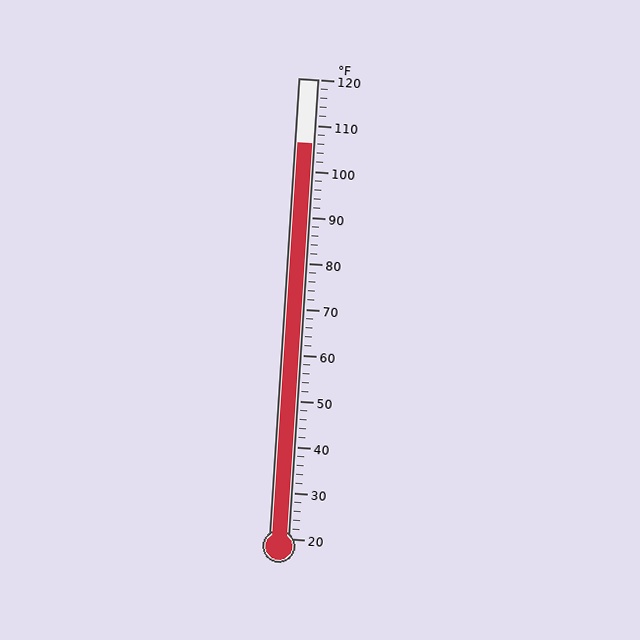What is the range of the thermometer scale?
The thermometer scale ranges from 20°F to 120°F.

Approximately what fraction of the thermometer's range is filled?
The thermometer is filled to approximately 85% of its range.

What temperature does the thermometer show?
The thermometer shows approximately 106°F.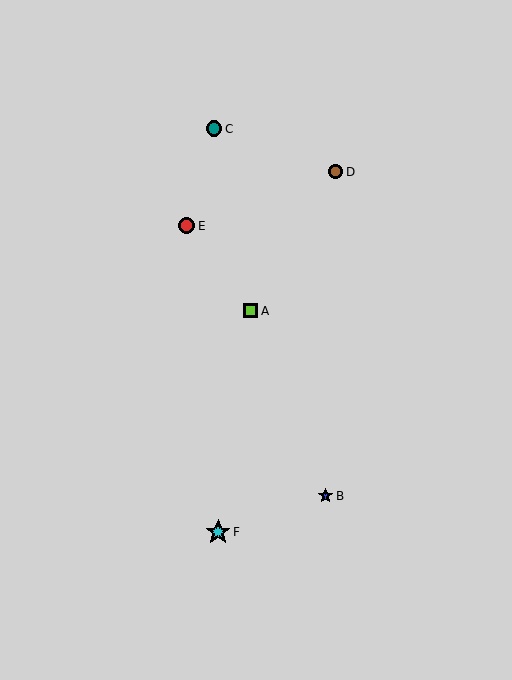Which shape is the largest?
The cyan star (labeled F) is the largest.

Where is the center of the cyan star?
The center of the cyan star is at (218, 532).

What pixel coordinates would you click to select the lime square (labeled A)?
Click at (250, 311) to select the lime square A.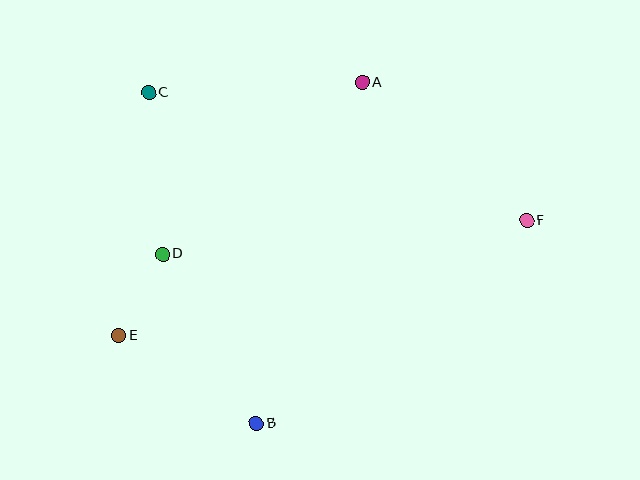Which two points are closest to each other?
Points D and E are closest to each other.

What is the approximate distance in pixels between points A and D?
The distance between A and D is approximately 264 pixels.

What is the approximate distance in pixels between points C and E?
The distance between C and E is approximately 245 pixels.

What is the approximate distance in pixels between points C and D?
The distance between C and D is approximately 162 pixels.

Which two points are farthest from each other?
Points E and F are farthest from each other.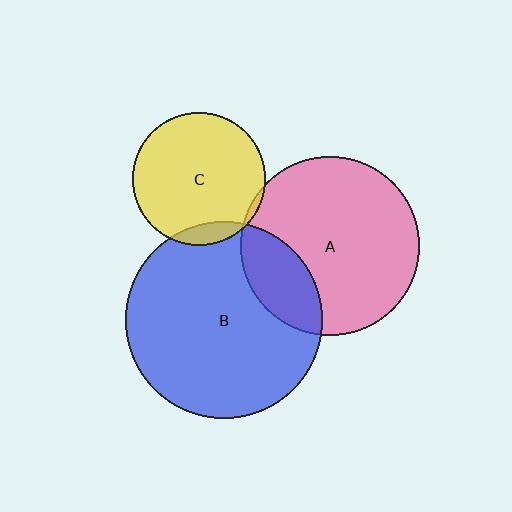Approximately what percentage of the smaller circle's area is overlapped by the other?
Approximately 10%.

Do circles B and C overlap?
Yes.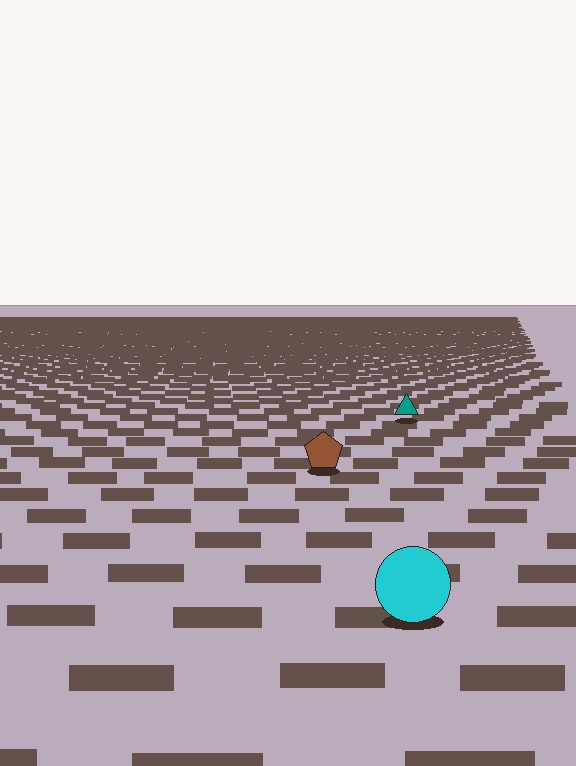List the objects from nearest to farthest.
From nearest to farthest: the cyan circle, the brown pentagon, the teal triangle.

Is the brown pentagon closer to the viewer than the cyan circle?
No. The cyan circle is closer — you can tell from the texture gradient: the ground texture is coarser near it.